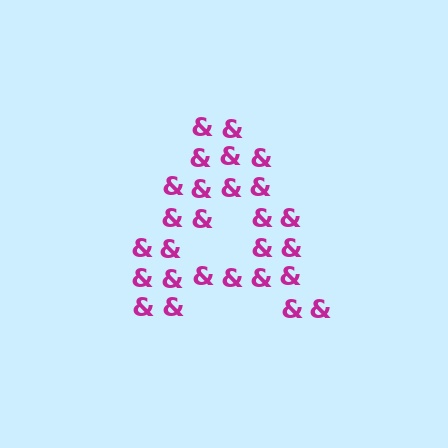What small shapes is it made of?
It is made of small ampersands.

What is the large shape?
The large shape is the letter A.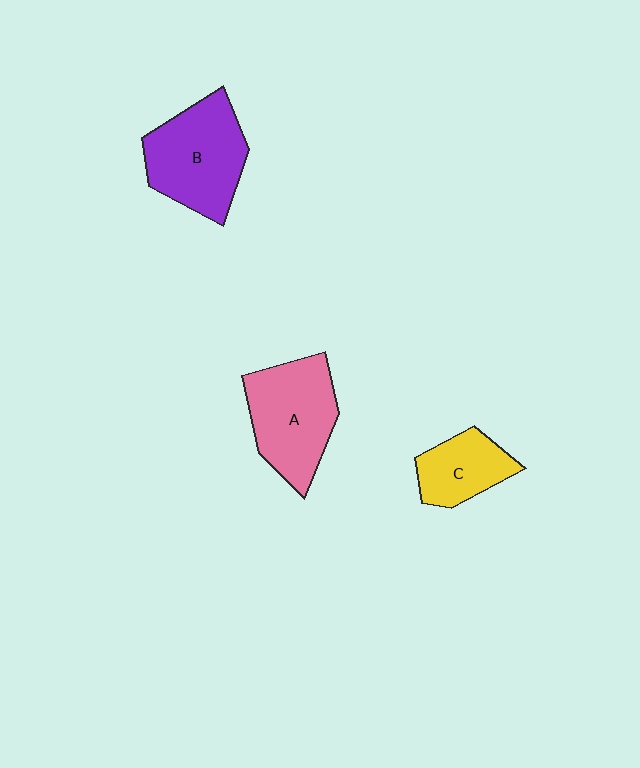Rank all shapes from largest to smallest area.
From largest to smallest: B (purple), A (pink), C (yellow).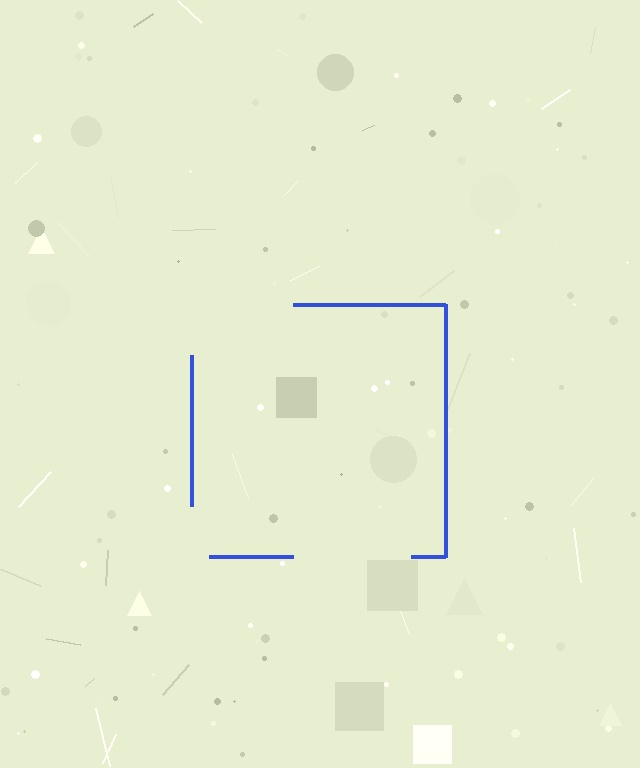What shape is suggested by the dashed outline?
The dashed outline suggests a square.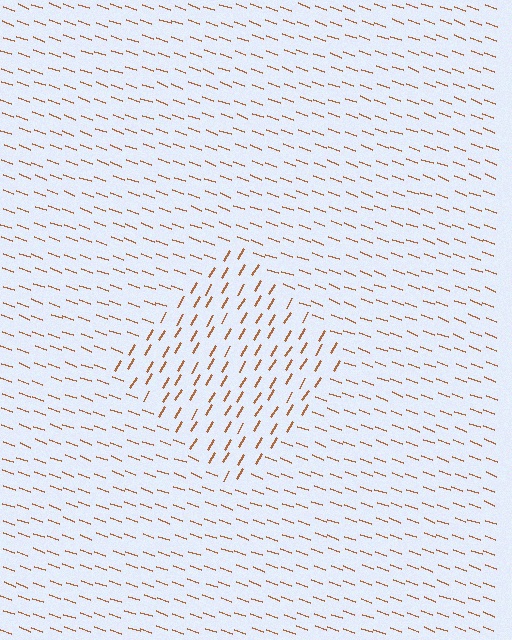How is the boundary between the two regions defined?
The boundary is defined purely by a change in line orientation (approximately 79 degrees difference). All lines are the same color and thickness.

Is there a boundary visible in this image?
Yes, there is a texture boundary formed by a change in line orientation.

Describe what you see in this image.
The image is filled with small brown line segments. A diamond region in the image has lines oriented differently from the surrounding lines, creating a visible texture boundary.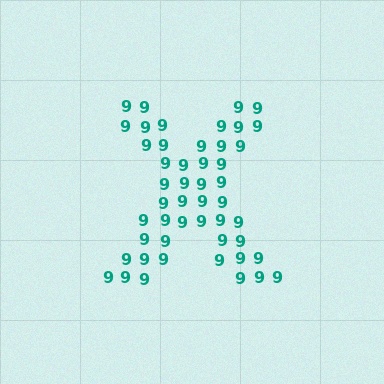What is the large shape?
The large shape is the letter X.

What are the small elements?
The small elements are digit 9's.